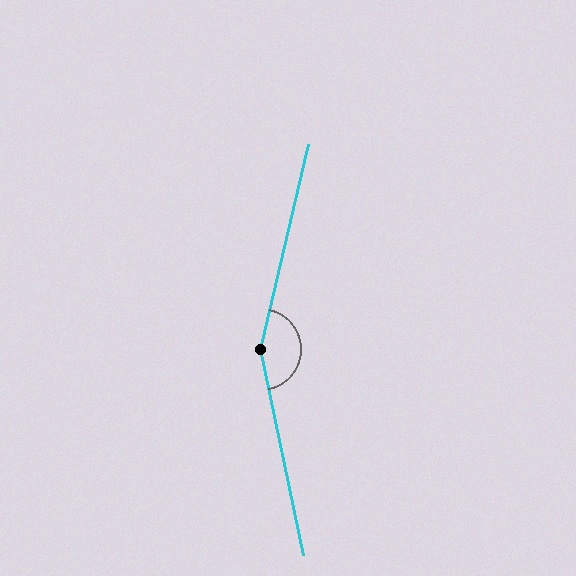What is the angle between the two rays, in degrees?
Approximately 155 degrees.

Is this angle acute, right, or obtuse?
It is obtuse.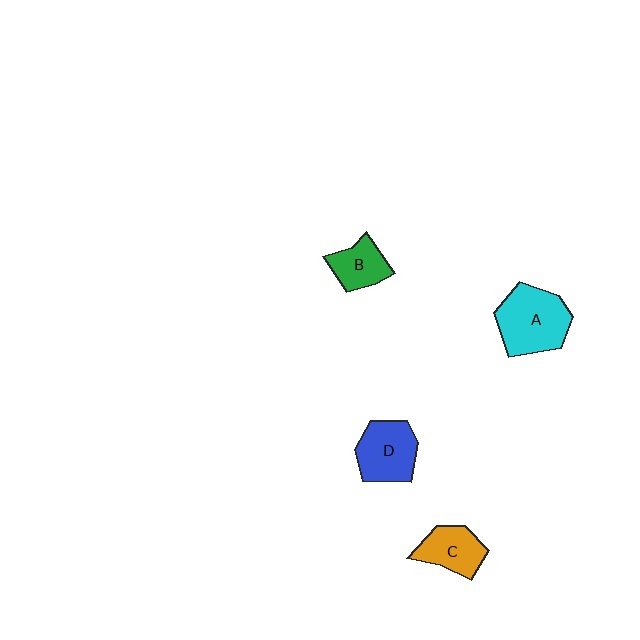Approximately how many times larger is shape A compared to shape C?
Approximately 1.6 times.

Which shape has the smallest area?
Shape B (green).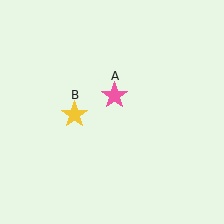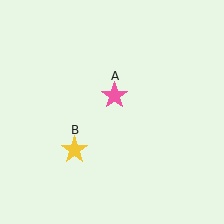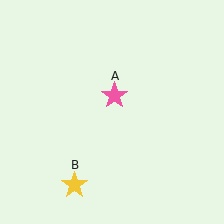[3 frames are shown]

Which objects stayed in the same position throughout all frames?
Pink star (object A) remained stationary.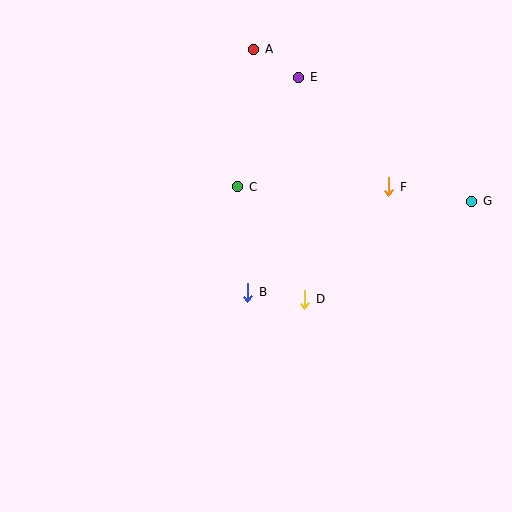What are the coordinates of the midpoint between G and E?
The midpoint between G and E is at (385, 139).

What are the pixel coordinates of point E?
Point E is at (299, 77).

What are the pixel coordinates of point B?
Point B is at (248, 292).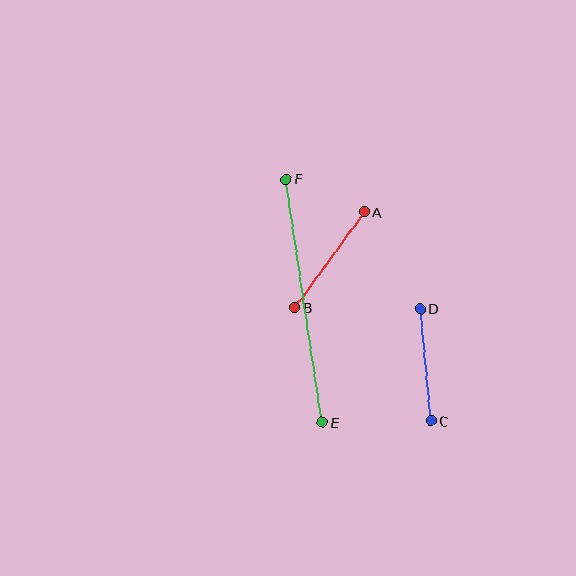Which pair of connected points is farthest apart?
Points E and F are farthest apart.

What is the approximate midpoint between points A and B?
The midpoint is at approximately (330, 260) pixels.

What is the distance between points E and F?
The distance is approximately 246 pixels.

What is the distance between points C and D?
The distance is approximately 112 pixels.